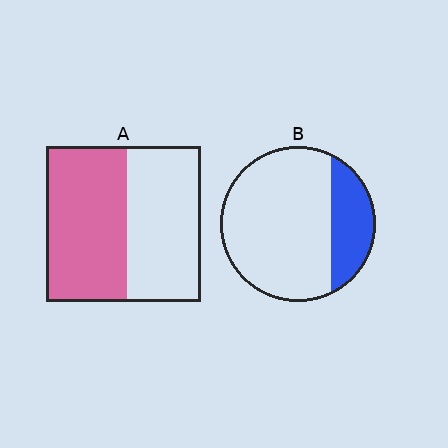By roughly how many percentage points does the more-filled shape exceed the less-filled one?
By roughly 30 percentage points (A over B).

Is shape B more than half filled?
No.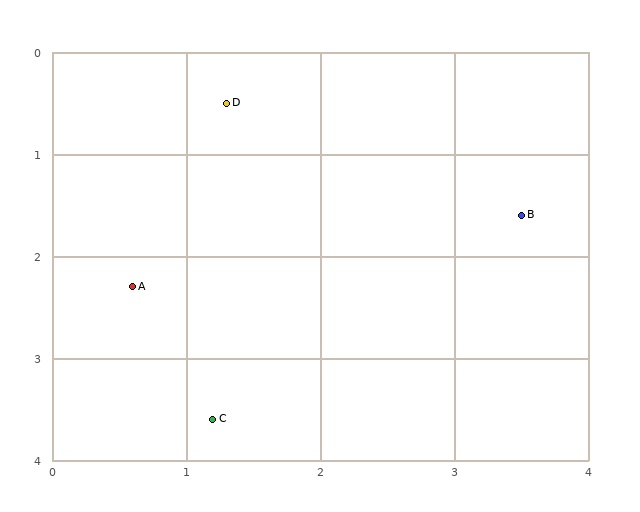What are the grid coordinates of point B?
Point B is at approximately (3.5, 1.6).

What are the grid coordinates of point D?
Point D is at approximately (1.3, 0.5).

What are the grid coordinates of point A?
Point A is at approximately (0.6, 2.3).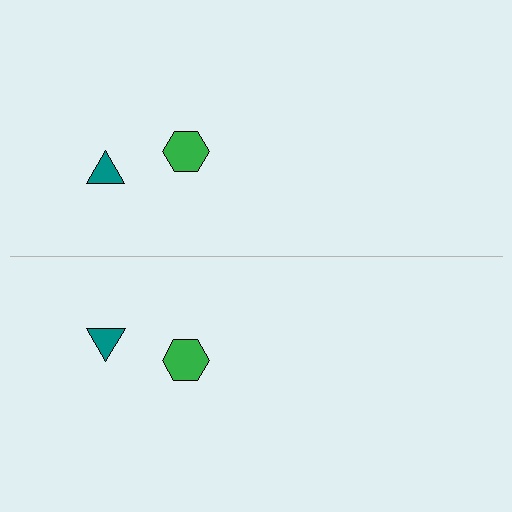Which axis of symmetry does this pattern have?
The pattern has a horizontal axis of symmetry running through the center of the image.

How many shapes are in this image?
There are 4 shapes in this image.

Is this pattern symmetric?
Yes, this pattern has bilateral (reflection) symmetry.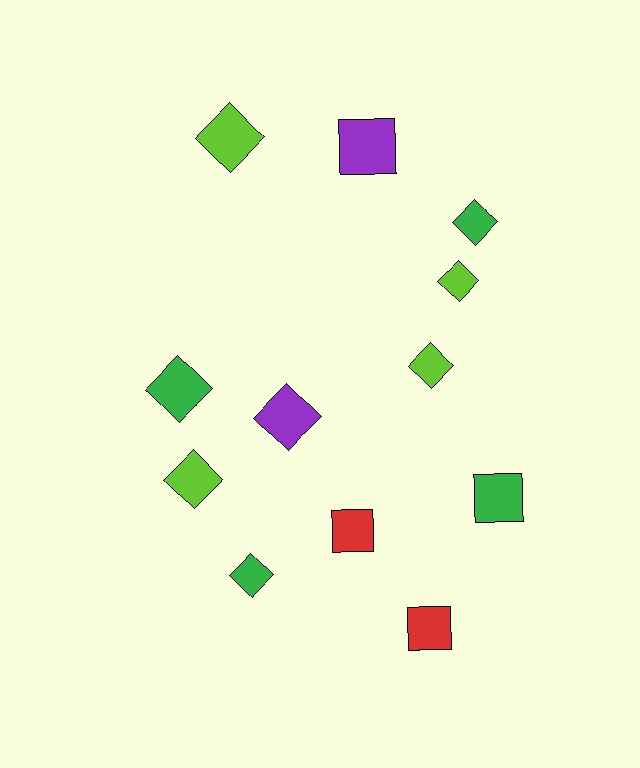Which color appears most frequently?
Lime, with 4 objects.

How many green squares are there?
There is 1 green square.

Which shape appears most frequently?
Diamond, with 8 objects.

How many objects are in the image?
There are 12 objects.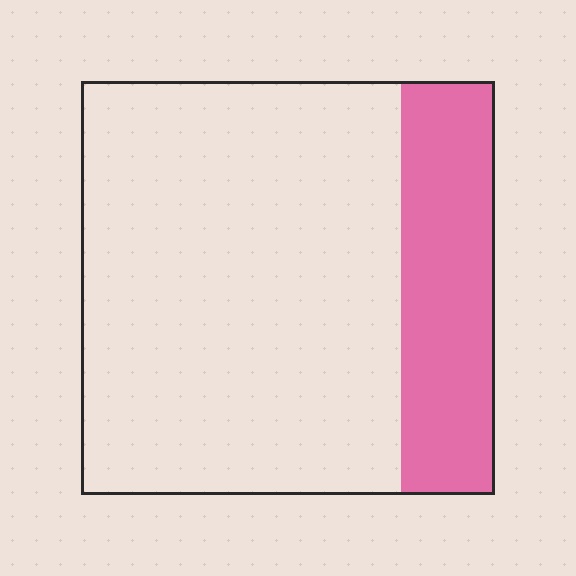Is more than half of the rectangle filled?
No.